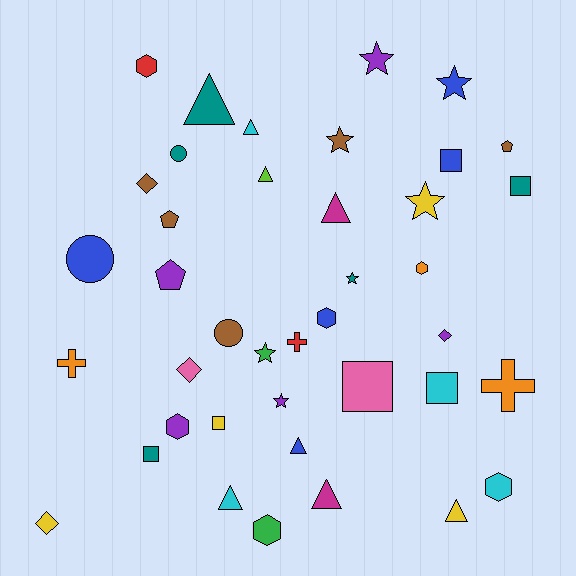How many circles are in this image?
There are 3 circles.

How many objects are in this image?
There are 40 objects.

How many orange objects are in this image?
There are 3 orange objects.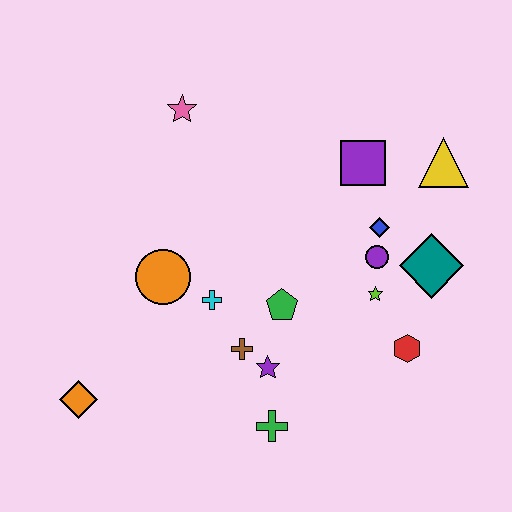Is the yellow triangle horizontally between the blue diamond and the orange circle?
No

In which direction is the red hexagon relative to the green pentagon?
The red hexagon is to the right of the green pentagon.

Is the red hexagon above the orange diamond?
Yes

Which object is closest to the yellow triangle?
The purple square is closest to the yellow triangle.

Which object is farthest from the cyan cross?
The yellow triangle is farthest from the cyan cross.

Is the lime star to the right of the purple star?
Yes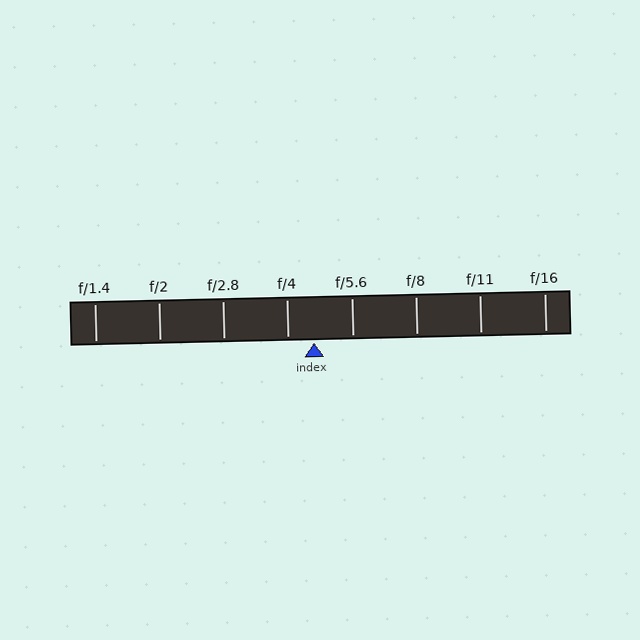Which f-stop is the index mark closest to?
The index mark is closest to f/4.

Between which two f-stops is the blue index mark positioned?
The index mark is between f/4 and f/5.6.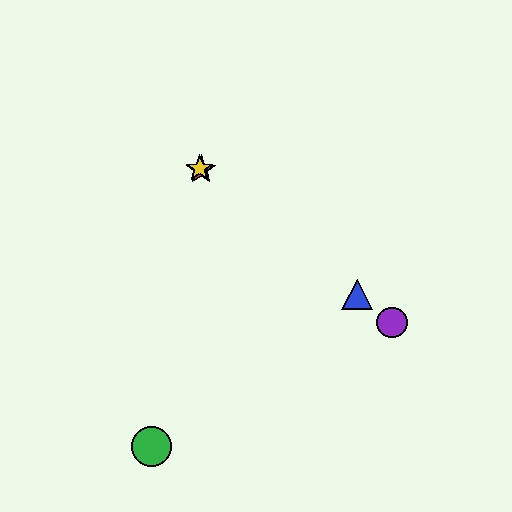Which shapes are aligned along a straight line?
The red star, the blue triangle, the yellow star, the purple circle are aligned along a straight line.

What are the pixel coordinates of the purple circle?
The purple circle is at (392, 323).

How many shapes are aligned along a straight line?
4 shapes (the red star, the blue triangle, the yellow star, the purple circle) are aligned along a straight line.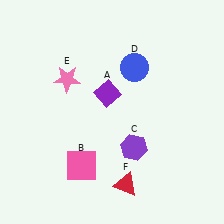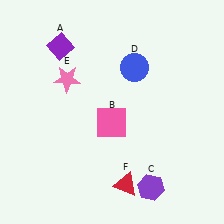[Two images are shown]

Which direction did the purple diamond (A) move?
The purple diamond (A) moved left.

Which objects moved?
The objects that moved are: the purple diamond (A), the pink square (B), the purple hexagon (C).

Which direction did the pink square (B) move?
The pink square (B) moved up.